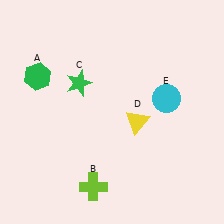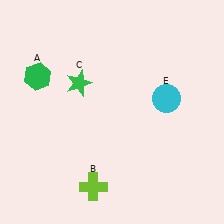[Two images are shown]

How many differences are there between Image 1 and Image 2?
There is 1 difference between the two images.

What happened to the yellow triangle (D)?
The yellow triangle (D) was removed in Image 2. It was in the bottom-right area of Image 1.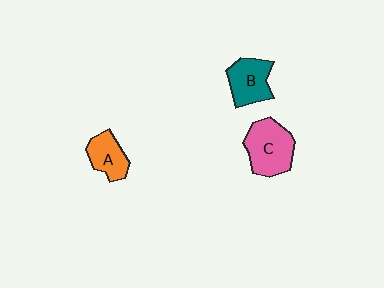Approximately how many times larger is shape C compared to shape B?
Approximately 1.3 times.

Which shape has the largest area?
Shape C (pink).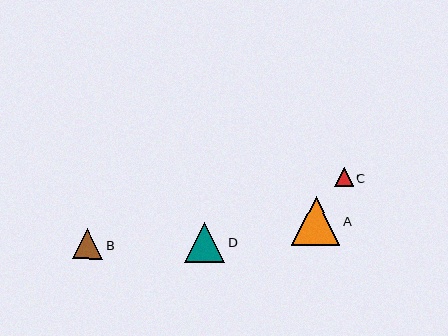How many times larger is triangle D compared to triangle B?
Triangle D is approximately 1.3 times the size of triangle B.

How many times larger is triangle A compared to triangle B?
Triangle A is approximately 1.6 times the size of triangle B.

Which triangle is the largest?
Triangle A is the largest with a size of approximately 49 pixels.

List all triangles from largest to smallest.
From largest to smallest: A, D, B, C.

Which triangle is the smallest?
Triangle C is the smallest with a size of approximately 19 pixels.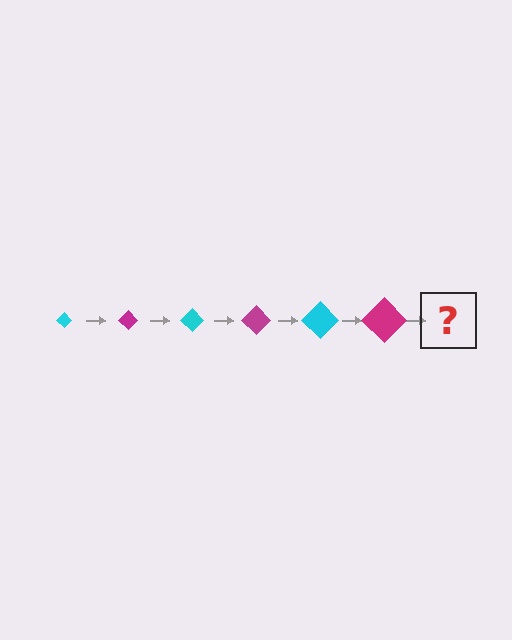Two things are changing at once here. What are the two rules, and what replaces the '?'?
The two rules are that the diamond grows larger each step and the color cycles through cyan and magenta. The '?' should be a cyan diamond, larger than the previous one.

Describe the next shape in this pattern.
It should be a cyan diamond, larger than the previous one.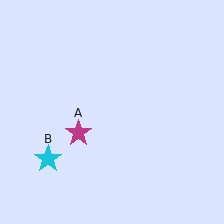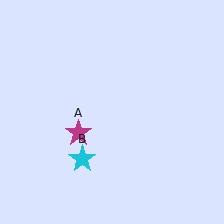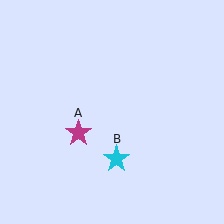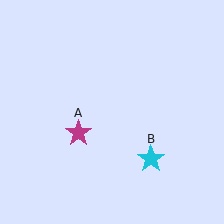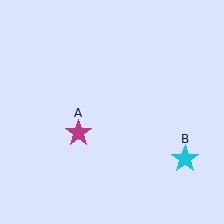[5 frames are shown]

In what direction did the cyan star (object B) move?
The cyan star (object B) moved right.